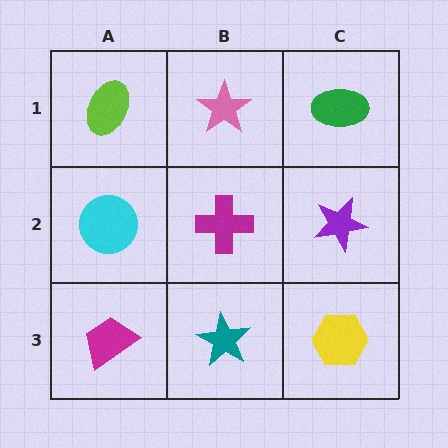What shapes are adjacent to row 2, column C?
A green ellipse (row 1, column C), a yellow hexagon (row 3, column C), a magenta cross (row 2, column B).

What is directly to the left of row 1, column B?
A lime ellipse.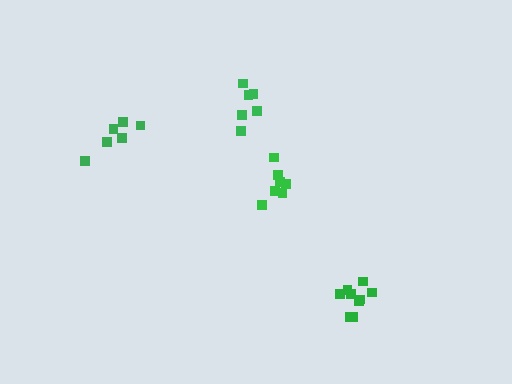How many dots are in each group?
Group 1: 7 dots, Group 2: 9 dots, Group 3: 6 dots, Group 4: 6 dots (28 total).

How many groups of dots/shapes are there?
There are 4 groups.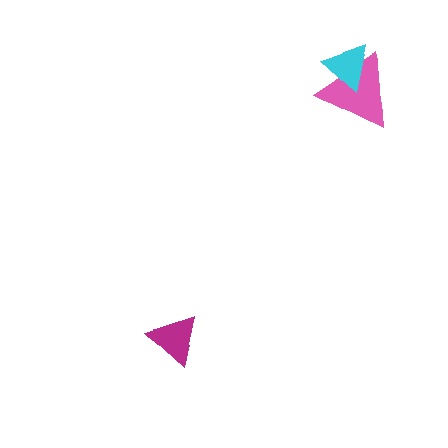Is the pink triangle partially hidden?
Yes, it is partially covered by another shape.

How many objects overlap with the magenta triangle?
0 objects overlap with the magenta triangle.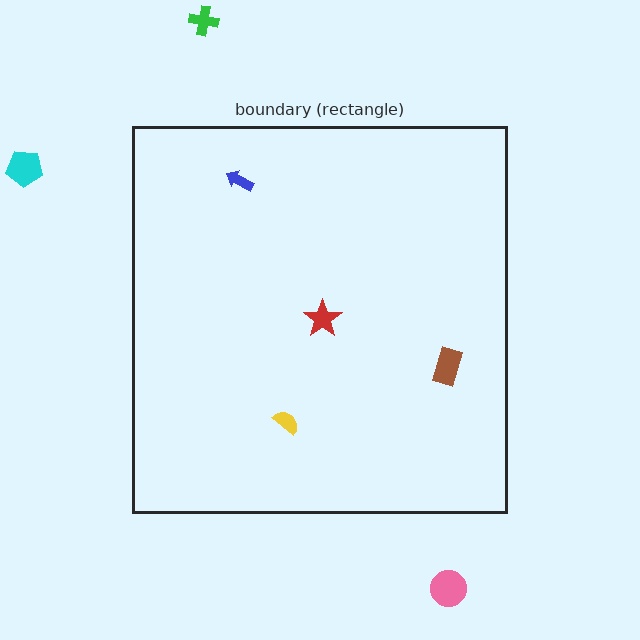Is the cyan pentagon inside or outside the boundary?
Outside.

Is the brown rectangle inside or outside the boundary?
Inside.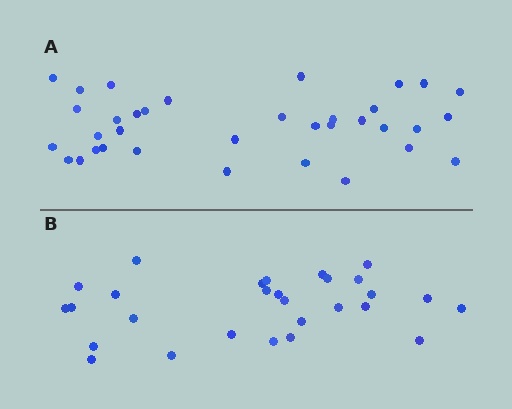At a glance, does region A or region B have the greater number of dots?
Region A (the top region) has more dots.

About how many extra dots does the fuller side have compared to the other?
Region A has roughly 8 or so more dots than region B.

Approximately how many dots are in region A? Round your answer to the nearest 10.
About 40 dots. (The exact count is 35, which rounds to 40.)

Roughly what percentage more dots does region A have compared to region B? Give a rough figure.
About 25% more.